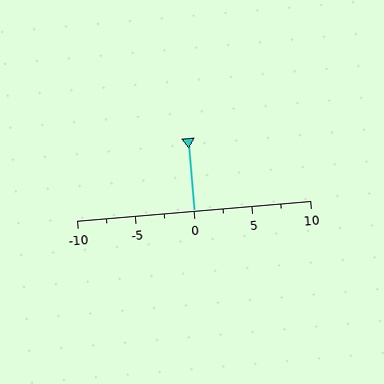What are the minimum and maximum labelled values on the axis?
The axis runs from -10 to 10.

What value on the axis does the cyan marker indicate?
The marker indicates approximately 0.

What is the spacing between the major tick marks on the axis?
The major ticks are spaced 5 apart.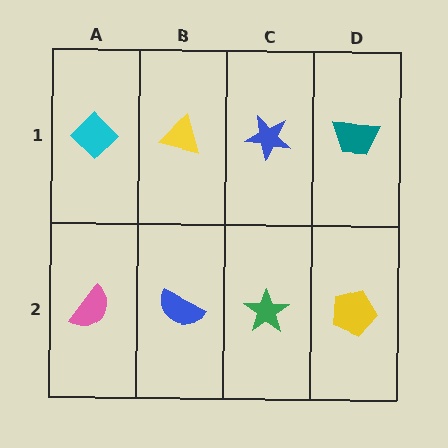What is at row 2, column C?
A green star.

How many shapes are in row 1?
4 shapes.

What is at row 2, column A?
A pink semicircle.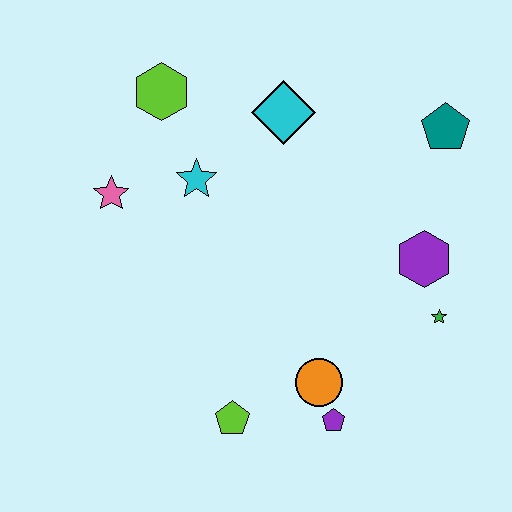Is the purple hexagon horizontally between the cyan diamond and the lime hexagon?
No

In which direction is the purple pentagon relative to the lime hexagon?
The purple pentagon is below the lime hexagon.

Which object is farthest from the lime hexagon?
The purple pentagon is farthest from the lime hexagon.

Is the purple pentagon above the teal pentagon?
No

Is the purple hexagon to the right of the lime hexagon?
Yes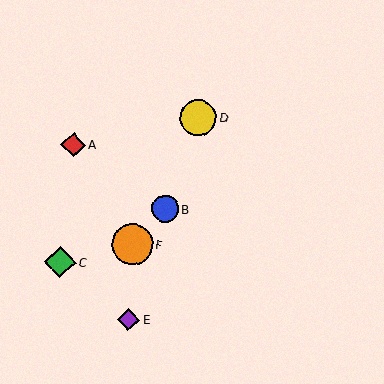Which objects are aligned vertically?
Objects E, F are aligned vertically.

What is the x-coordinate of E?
Object E is at x≈129.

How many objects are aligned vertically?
2 objects (E, F) are aligned vertically.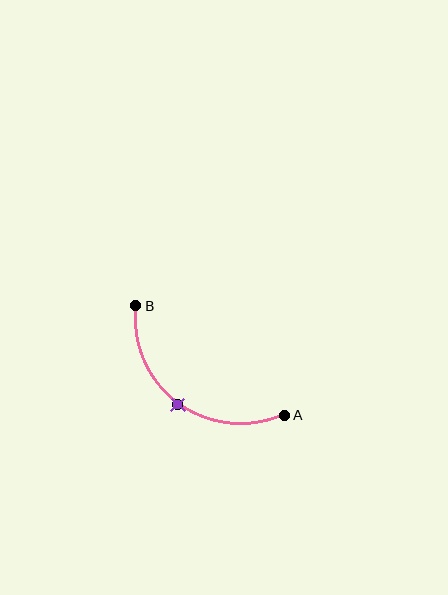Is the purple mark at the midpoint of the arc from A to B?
Yes. The purple mark lies on the arc at equal arc-length from both A and B — it is the arc midpoint.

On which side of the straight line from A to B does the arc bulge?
The arc bulges below and to the left of the straight line connecting A and B.